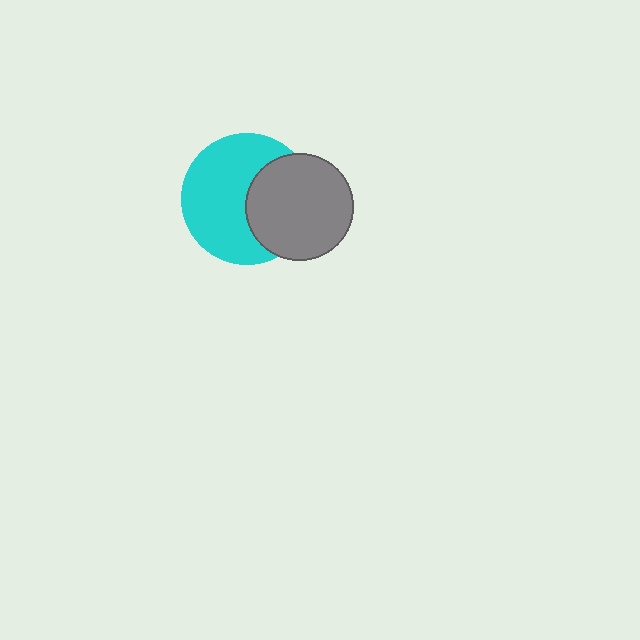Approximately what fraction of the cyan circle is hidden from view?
Roughly 37% of the cyan circle is hidden behind the gray circle.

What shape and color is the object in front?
The object in front is a gray circle.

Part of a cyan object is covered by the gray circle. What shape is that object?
It is a circle.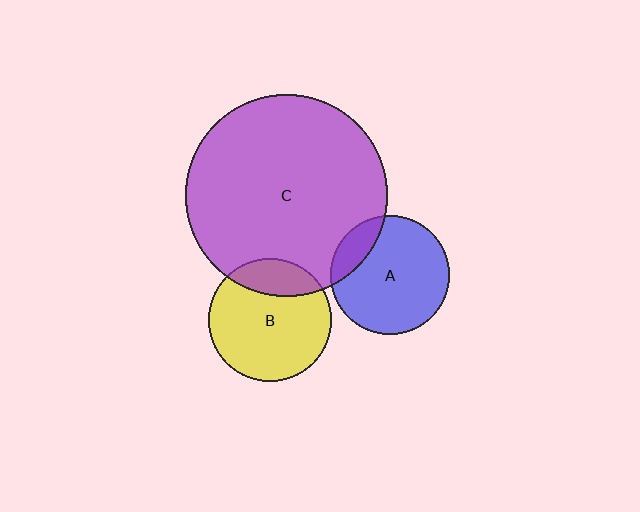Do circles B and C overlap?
Yes.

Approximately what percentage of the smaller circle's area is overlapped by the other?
Approximately 20%.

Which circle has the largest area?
Circle C (purple).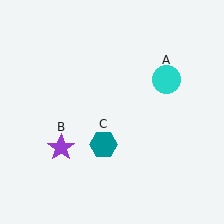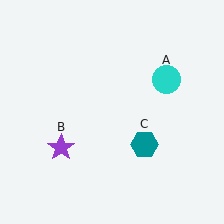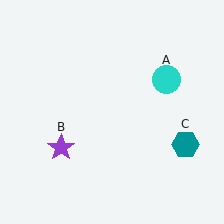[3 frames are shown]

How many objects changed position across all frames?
1 object changed position: teal hexagon (object C).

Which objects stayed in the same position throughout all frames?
Cyan circle (object A) and purple star (object B) remained stationary.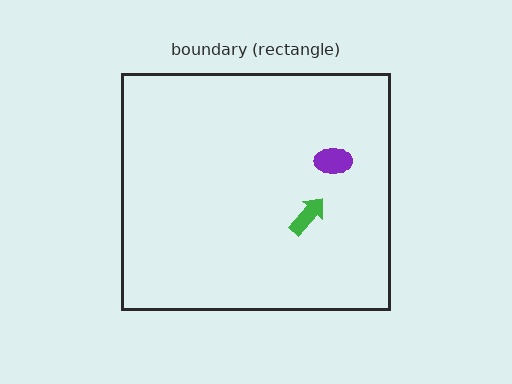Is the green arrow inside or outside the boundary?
Inside.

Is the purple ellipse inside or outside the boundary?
Inside.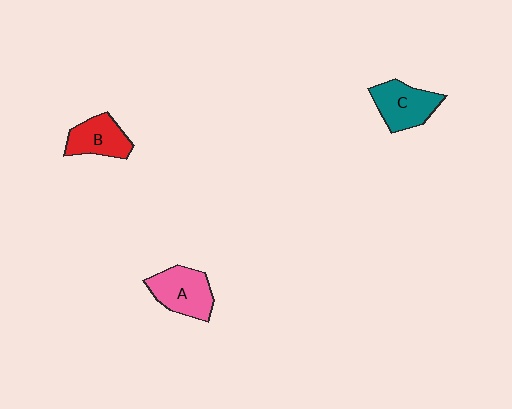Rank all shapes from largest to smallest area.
From largest to smallest: A (pink), C (teal), B (red).